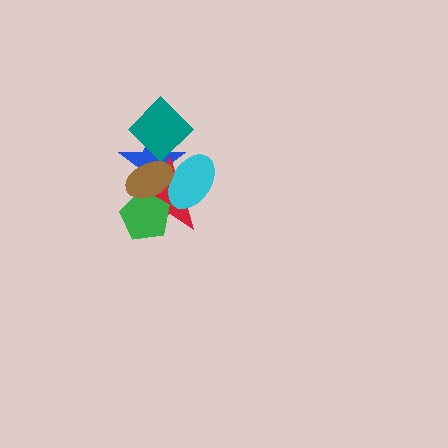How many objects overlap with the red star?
4 objects overlap with the red star.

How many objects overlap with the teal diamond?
2 objects overlap with the teal diamond.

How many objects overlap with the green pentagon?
3 objects overlap with the green pentagon.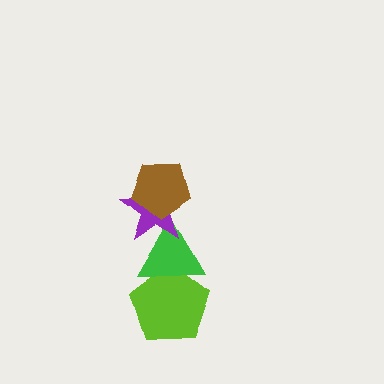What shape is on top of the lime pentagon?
The green triangle is on top of the lime pentagon.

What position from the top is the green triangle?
The green triangle is 3rd from the top.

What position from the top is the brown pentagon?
The brown pentagon is 1st from the top.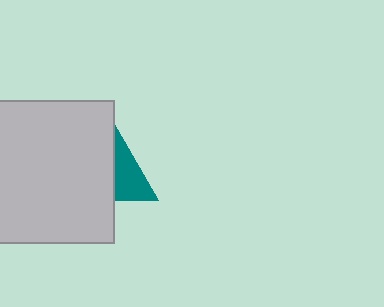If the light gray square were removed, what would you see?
You would see the complete teal triangle.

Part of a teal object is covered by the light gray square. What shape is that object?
It is a triangle.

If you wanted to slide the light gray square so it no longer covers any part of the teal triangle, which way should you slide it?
Slide it left — that is the most direct way to separate the two shapes.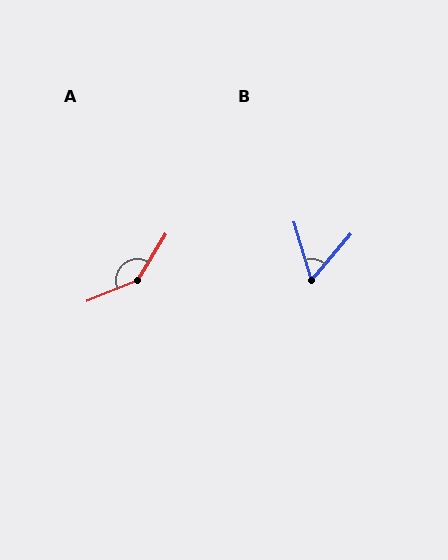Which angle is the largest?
A, at approximately 144 degrees.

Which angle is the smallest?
B, at approximately 57 degrees.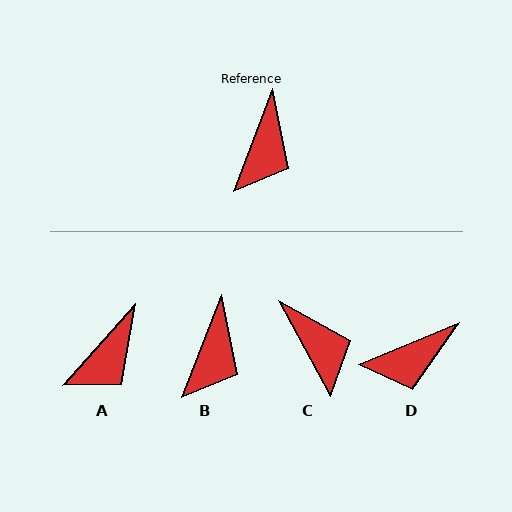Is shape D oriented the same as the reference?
No, it is off by about 47 degrees.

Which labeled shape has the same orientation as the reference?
B.